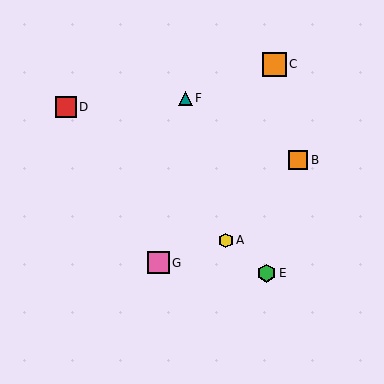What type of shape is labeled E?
Shape E is a green hexagon.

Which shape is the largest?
The orange square (labeled C) is the largest.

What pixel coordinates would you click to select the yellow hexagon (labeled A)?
Click at (226, 240) to select the yellow hexagon A.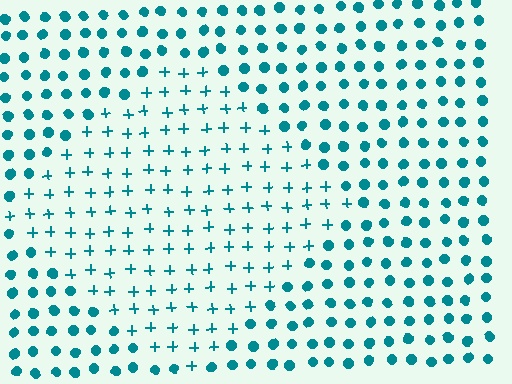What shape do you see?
I see a diamond.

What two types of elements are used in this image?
The image uses plus signs inside the diamond region and circles outside it.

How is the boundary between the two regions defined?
The boundary is defined by a change in element shape: plus signs inside vs. circles outside. All elements share the same color and spacing.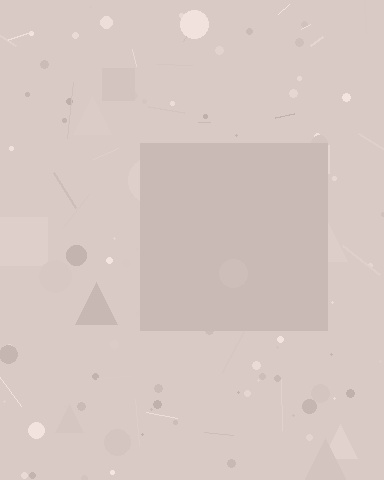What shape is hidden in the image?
A square is hidden in the image.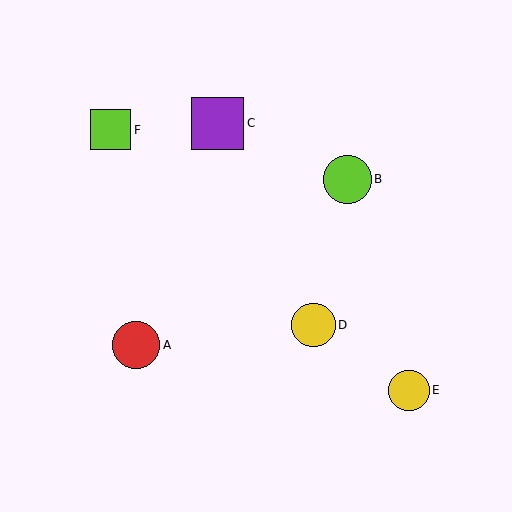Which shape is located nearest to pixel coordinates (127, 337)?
The red circle (labeled A) at (136, 345) is nearest to that location.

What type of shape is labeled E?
Shape E is a yellow circle.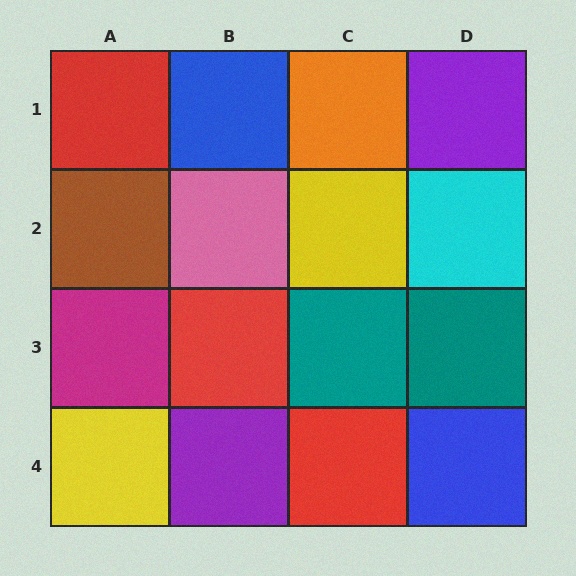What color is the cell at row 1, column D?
Purple.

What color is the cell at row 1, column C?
Orange.